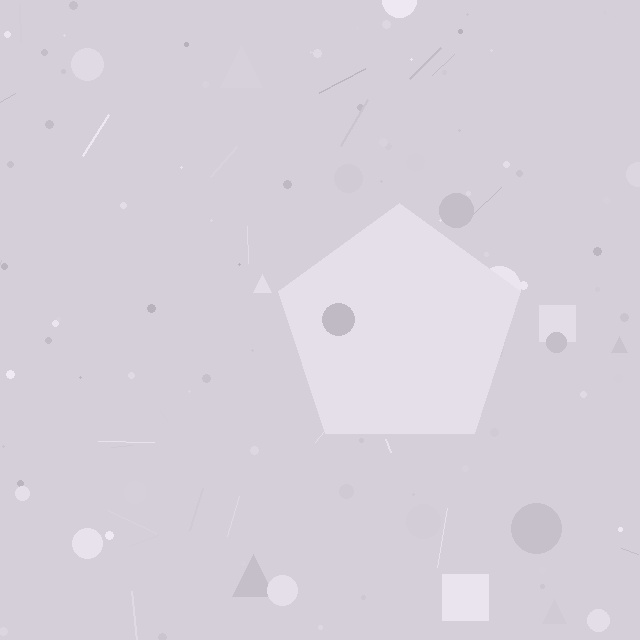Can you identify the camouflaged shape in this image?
The camouflaged shape is a pentagon.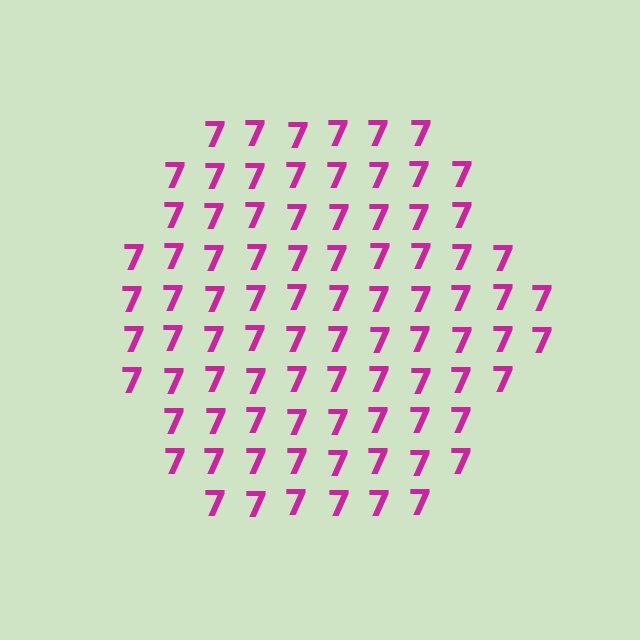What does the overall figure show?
The overall figure shows a hexagon.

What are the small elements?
The small elements are digit 7's.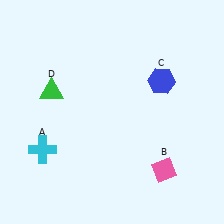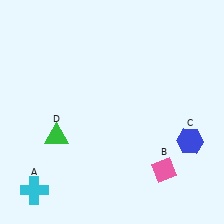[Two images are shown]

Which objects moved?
The objects that moved are: the cyan cross (A), the blue hexagon (C), the green triangle (D).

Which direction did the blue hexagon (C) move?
The blue hexagon (C) moved down.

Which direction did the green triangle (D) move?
The green triangle (D) moved down.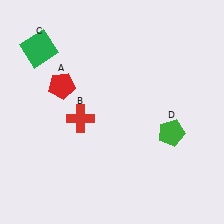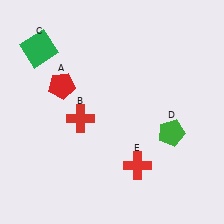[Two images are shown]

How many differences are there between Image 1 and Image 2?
There is 1 difference between the two images.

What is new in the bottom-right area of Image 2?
A red cross (E) was added in the bottom-right area of Image 2.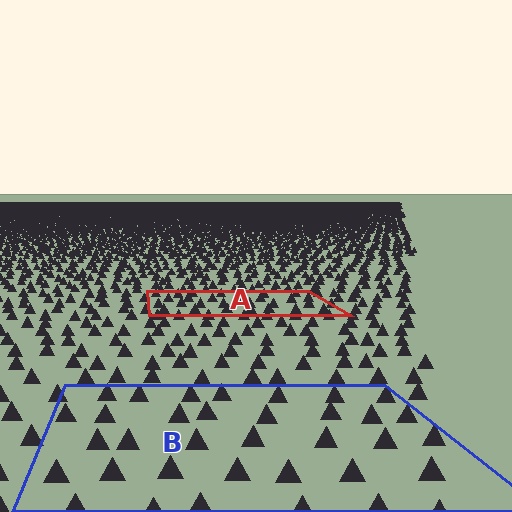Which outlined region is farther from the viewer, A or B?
Region A is farther from the viewer — the texture elements inside it appear smaller and more densely packed.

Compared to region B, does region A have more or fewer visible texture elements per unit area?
Region A has more texture elements per unit area — they are packed more densely because it is farther away.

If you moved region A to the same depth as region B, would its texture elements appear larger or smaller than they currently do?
They would appear larger. At a closer depth, the same texture elements are projected at a bigger on-screen size.